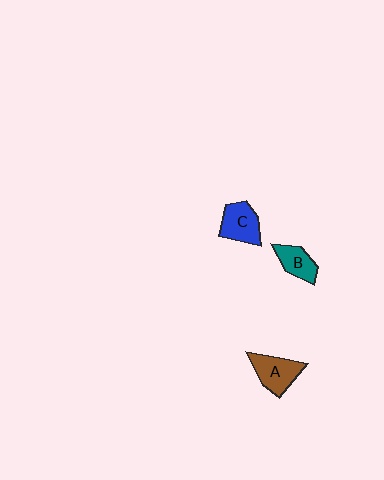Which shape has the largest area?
Shape A (brown).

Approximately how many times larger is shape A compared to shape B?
Approximately 1.3 times.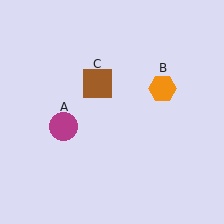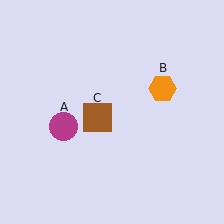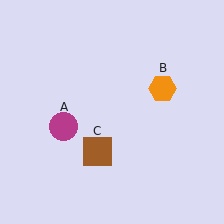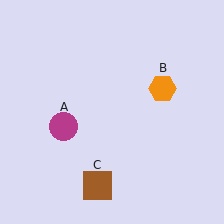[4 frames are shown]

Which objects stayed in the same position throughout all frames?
Magenta circle (object A) and orange hexagon (object B) remained stationary.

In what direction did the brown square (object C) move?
The brown square (object C) moved down.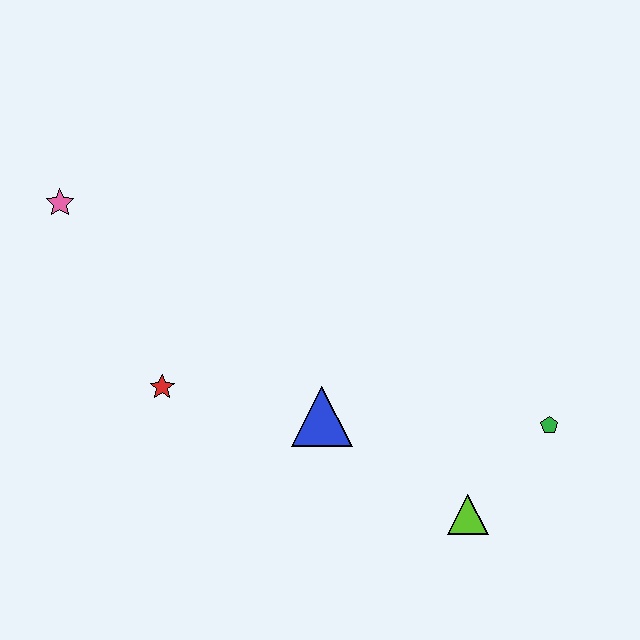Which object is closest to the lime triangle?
The green pentagon is closest to the lime triangle.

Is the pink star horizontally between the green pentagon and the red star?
No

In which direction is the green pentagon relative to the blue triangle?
The green pentagon is to the right of the blue triangle.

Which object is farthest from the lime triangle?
The pink star is farthest from the lime triangle.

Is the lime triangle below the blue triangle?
Yes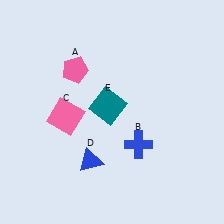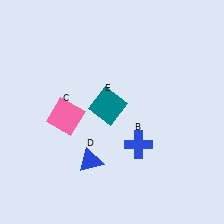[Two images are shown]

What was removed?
The pink pentagon (A) was removed in Image 2.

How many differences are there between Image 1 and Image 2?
There is 1 difference between the two images.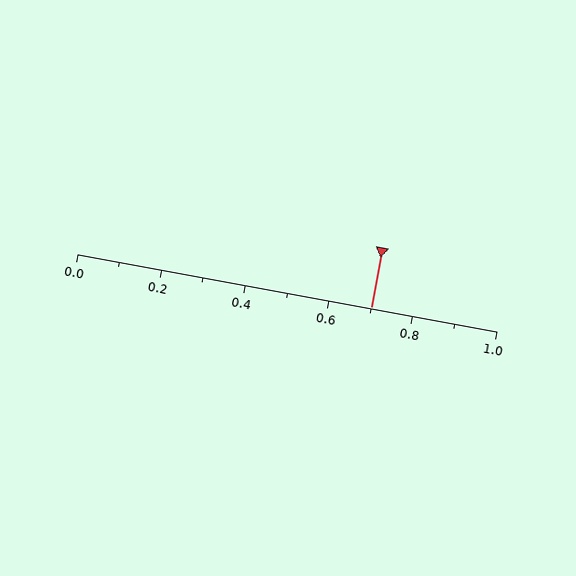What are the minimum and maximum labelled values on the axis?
The axis runs from 0.0 to 1.0.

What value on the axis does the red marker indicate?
The marker indicates approximately 0.7.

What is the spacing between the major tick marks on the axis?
The major ticks are spaced 0.2 apart.